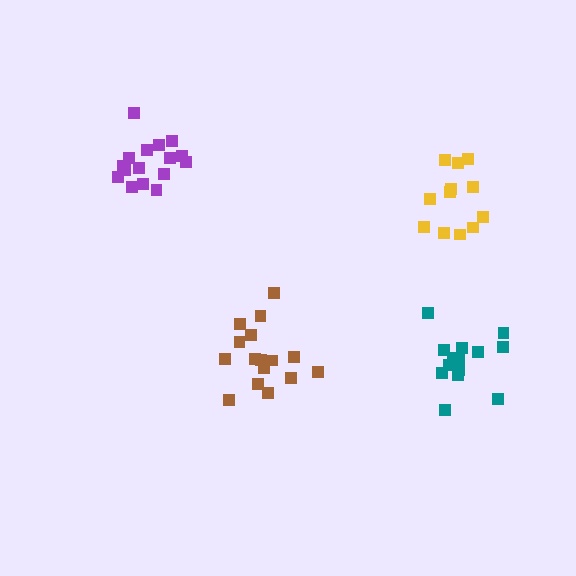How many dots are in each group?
Group 1: 16 dots, Group 2: 12 dots, Group 3: 16 dots, Group 4: 14 dots (58 total).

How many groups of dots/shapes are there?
There are 4 groups.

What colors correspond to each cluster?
The clusters are colored: purple, yellow, brown, teal.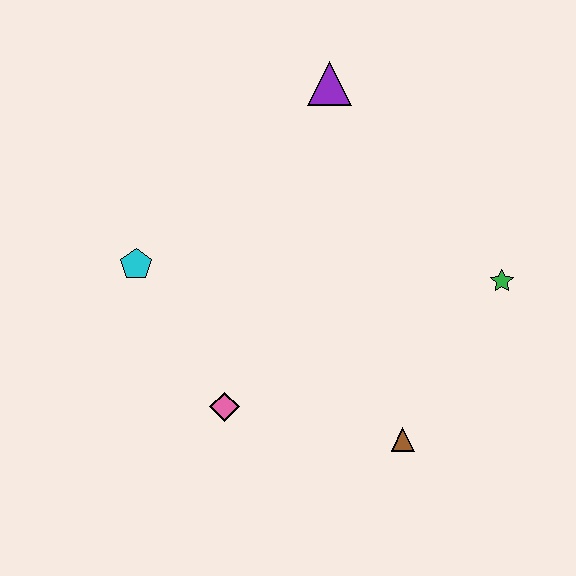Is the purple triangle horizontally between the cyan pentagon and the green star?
Yes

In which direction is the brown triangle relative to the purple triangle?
The brown triangle is below the purple triangle.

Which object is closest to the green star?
The brown triangle is closest to the green star.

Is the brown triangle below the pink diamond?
Yes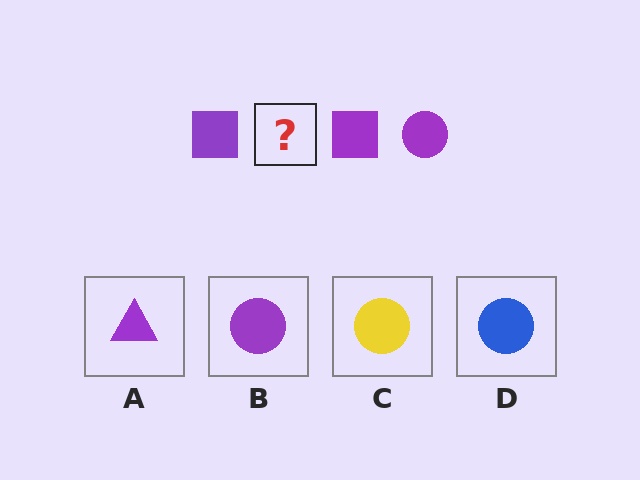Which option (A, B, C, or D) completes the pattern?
B.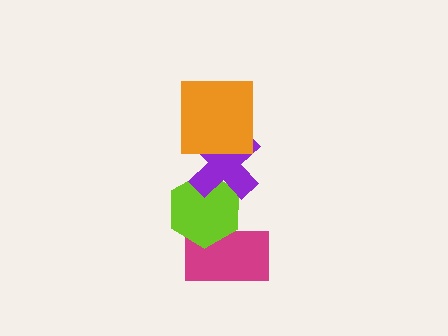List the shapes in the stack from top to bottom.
From top to bottom: the orange square, the purple cross, the lime hexagon, the magenta rectangle.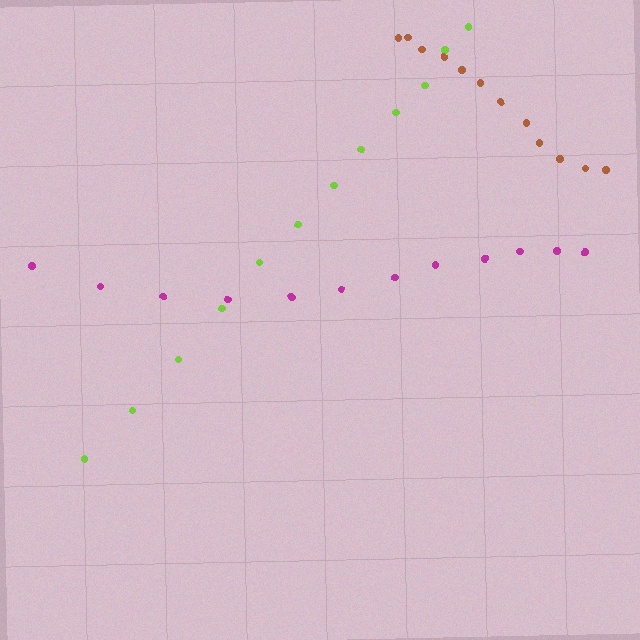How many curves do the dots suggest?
There are 3 distinct paths.